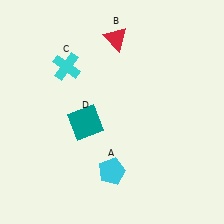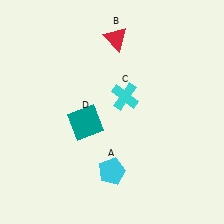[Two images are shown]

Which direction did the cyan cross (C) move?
The cyan cross (C) moved right.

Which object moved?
The cyan cross (C) moved right.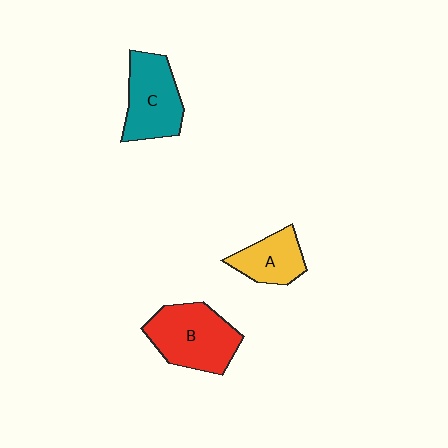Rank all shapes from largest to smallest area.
From largest to smallest: B (red), C (teal), A (yellow).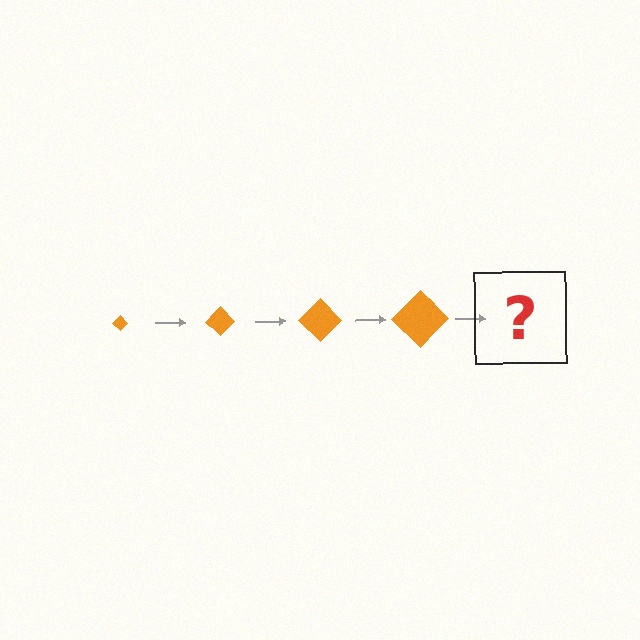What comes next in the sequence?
The next element should be an orange diamond, larger than the previous one.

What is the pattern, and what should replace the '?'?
The pattern is that the diamond gets progressively larger each step. The '?' should be an orange diamond, larger than the previous one.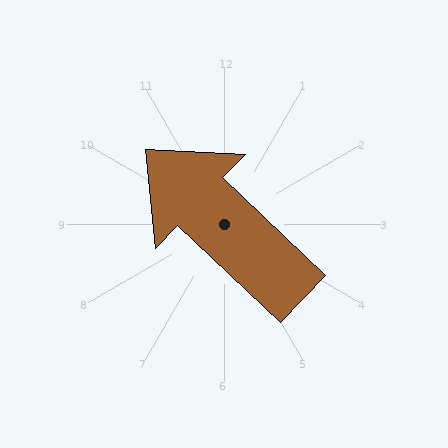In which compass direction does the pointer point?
Northwest.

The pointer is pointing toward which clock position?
Roughly 10 o'clock.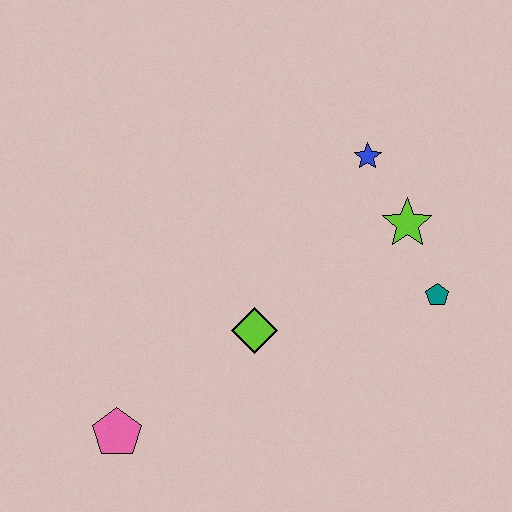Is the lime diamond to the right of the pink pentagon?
Yes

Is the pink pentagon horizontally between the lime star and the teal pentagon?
No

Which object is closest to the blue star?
The lime star is closest to the blue star.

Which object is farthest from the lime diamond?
The blue star is farthest from the lime diamond.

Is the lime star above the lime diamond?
Yes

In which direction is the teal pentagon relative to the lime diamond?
The teal pentagon is to the right of the lime diamond.